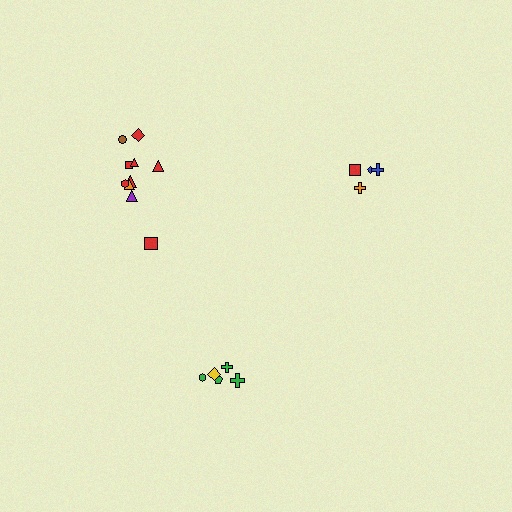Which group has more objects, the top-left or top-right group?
The top-left group.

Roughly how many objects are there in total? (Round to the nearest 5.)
Roughly 20 objects in total.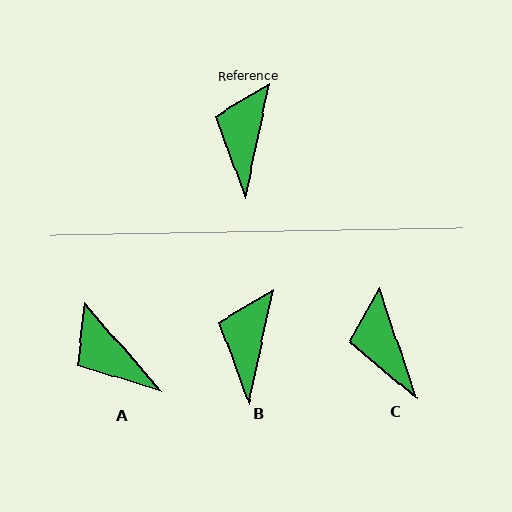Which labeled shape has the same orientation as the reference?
B.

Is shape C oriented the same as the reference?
No, it is off by about 31 degrees.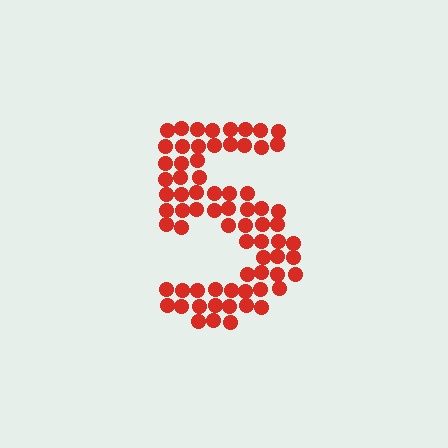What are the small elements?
The small elements are circles.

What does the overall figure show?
The overall figure shows the digit 5.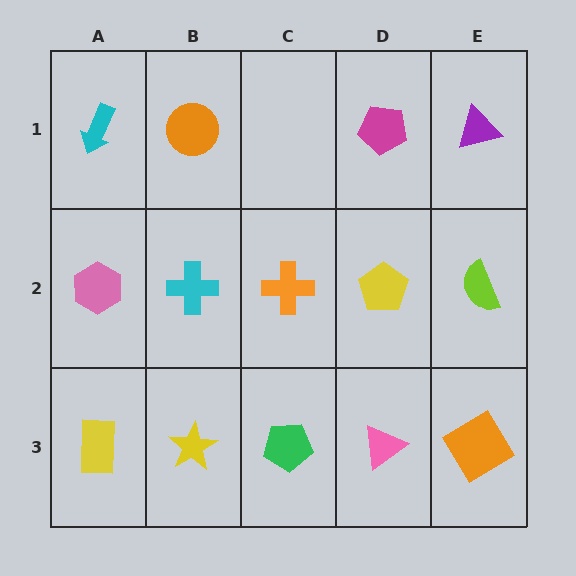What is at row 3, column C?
A green pentagon.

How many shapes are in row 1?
4 shapes.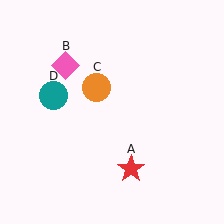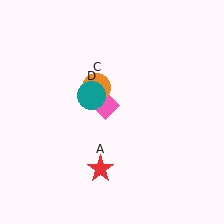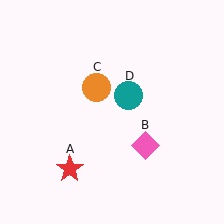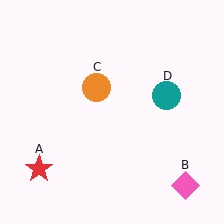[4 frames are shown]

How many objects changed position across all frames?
3 objects changed position: red star (object A), pink diamond (object B), teal circle (object D).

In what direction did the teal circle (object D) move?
The teal circle (object D) moved right.